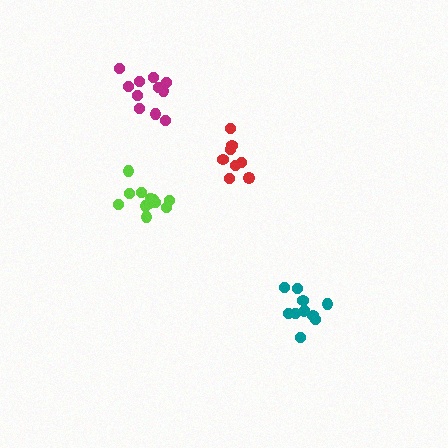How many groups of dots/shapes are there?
There are 4 groups.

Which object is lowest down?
The teal cluster is bottommost.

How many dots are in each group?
Group 1: 11 dots, Group 2: 8 dots, Group 3: 11 dots, Group 4: 13 dots (43 total).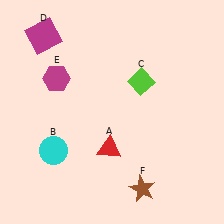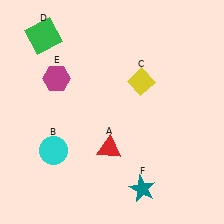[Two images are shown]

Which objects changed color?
C changed from lime to yellow. D changed from magenta to green. F changed from brown to teal.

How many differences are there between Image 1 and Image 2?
There are 3 differences between the two images.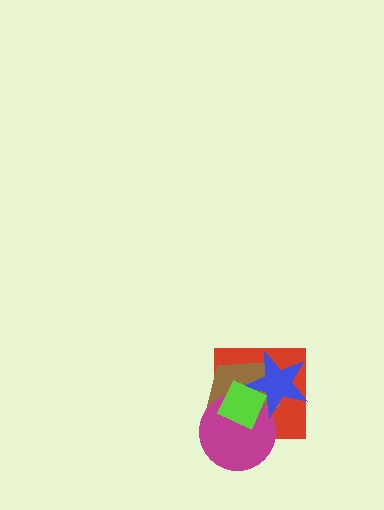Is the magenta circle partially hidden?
Yes, it is partially covered by another shape.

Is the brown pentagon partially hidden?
Yes, it is partially covered by another shape.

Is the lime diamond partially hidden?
No, no other shape covers it.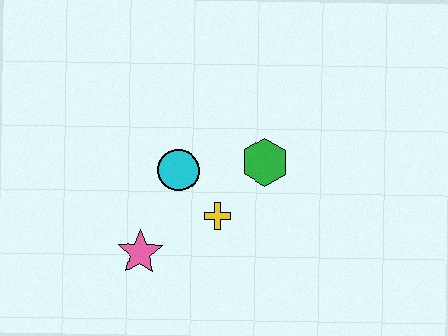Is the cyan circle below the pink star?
No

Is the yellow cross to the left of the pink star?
No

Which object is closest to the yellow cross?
The cyan circle is closest to the yellow cross.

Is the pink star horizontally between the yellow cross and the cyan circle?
No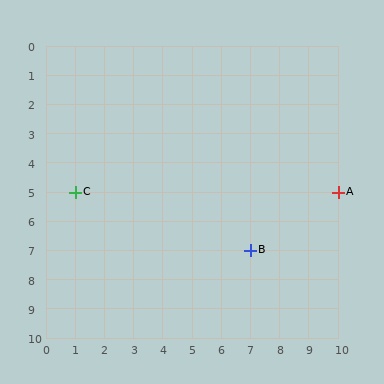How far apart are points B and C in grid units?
Points B and C are 6 columns and 2 rows apart (about 6.3 grid units diagonally).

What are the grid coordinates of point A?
Point A is at grid coordinates (10, 5).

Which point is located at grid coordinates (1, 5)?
Point C is at (1, 5).